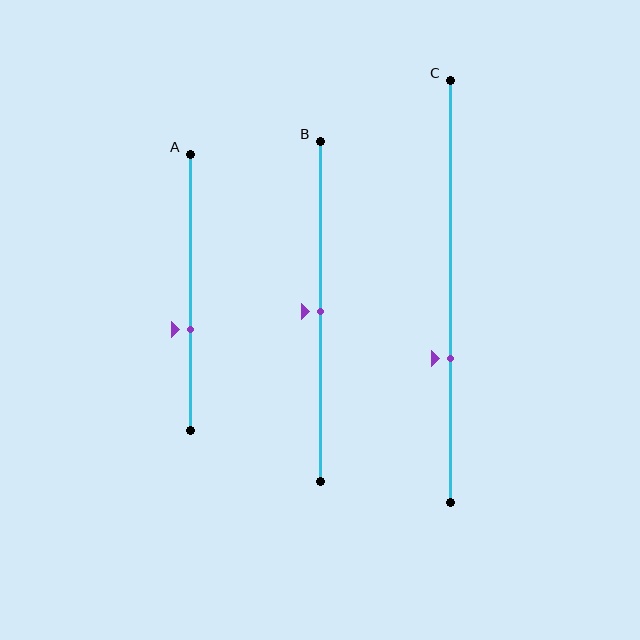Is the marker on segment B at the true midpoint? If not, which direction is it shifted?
Yes, the marker on segment B is at the true midpoint.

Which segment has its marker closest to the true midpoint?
Segment B has its marker closest to the true midpoint.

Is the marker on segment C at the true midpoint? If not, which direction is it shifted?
No, the marker on segment C is shifted downward by about 16% of the segment length.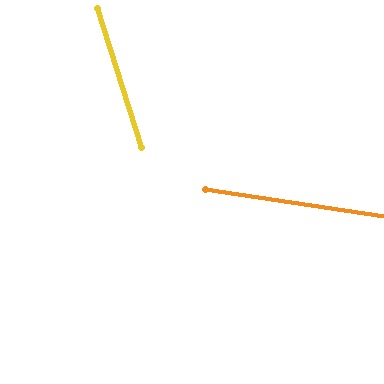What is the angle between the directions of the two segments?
Approximately 64 degrees.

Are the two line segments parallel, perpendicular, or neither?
Neither parallel nor perpendicular — they differ by about 64°.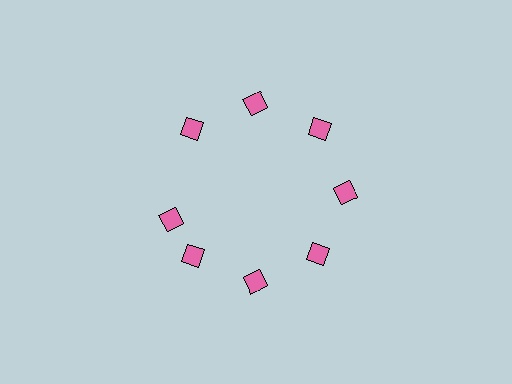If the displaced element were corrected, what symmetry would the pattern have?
It would have 8-fold rotational symmetry — the pattern would map onto itself every 45 degrees.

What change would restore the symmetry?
The symmetry would be restored by rotating it back into even spacing with its neighbors so that all 8 diamonds sit at equal angles and equal distance from the center.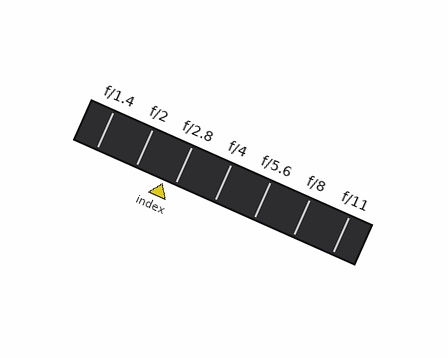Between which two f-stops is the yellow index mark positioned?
The index mark is between f/2 and f/2.8.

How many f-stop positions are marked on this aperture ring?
There are 7 f-stop positions marked.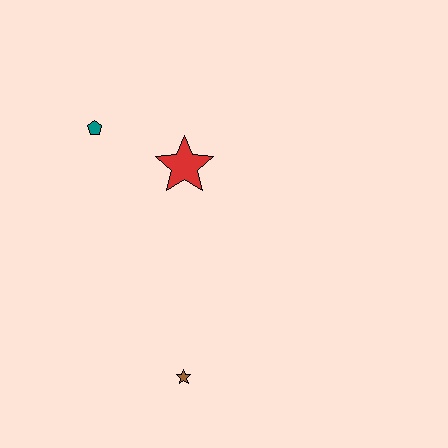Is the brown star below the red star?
Yes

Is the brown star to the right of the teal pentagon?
Yes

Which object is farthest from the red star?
The brown star is farthest from the red star.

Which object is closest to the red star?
The teal pentagon is closest to the red star.